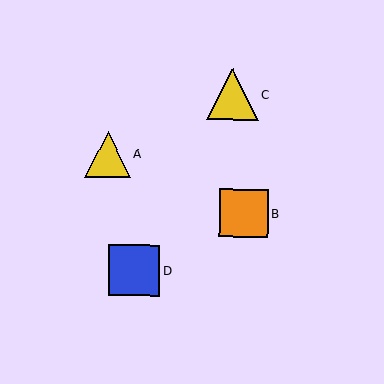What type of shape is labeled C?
Shape C is a yellow triangle.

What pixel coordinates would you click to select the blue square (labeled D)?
Click at (134, 270) to select the blue square D.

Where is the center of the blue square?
The center of the blue square is at (134, 270).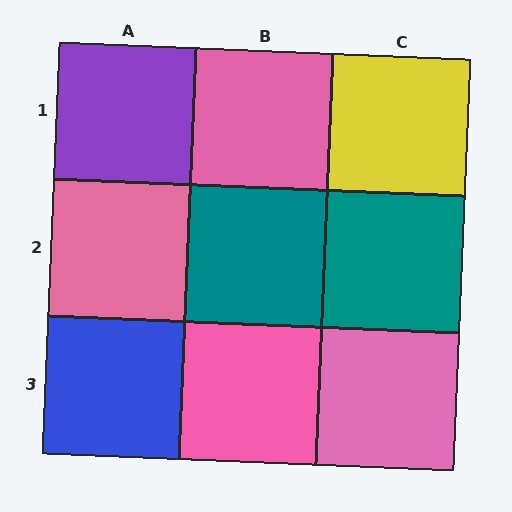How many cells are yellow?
1 cell is yellow.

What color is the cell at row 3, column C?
Pink.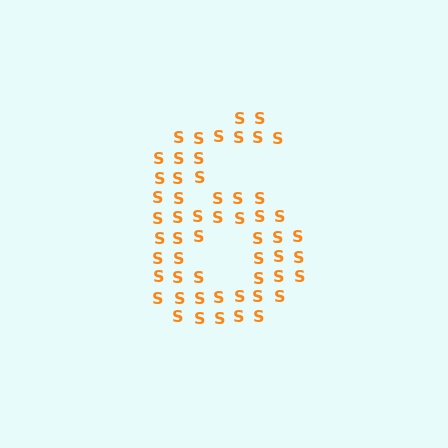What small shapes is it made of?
It is made of small letter S's.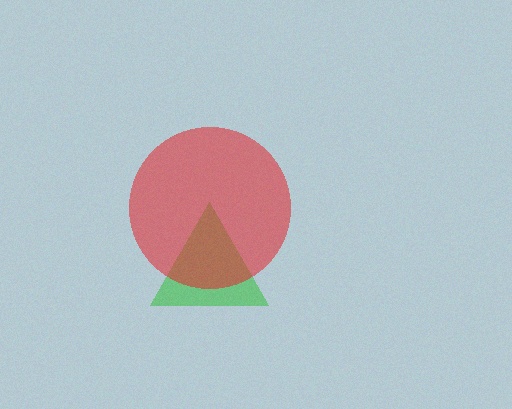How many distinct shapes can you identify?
There are 2 distinct shapes: a green triangle, a red circle.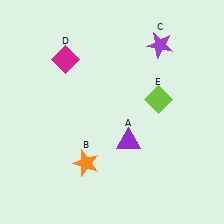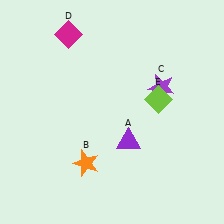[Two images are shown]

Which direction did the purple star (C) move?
The purple star (C) moved down.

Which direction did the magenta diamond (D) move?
The magenta diamond (D) moved up.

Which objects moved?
The objects that moved are: the purple star (C), the magenta diamond (D).